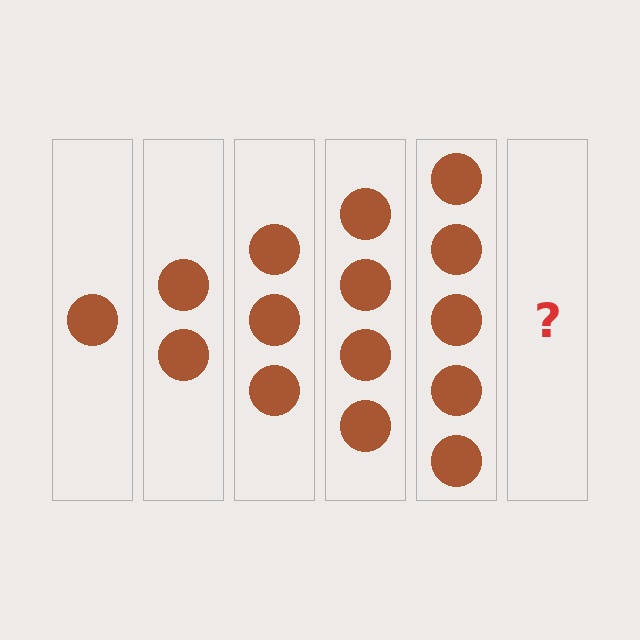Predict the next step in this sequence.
The next step is 6 circles.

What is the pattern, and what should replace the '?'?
The pattern is that each step adds one more circle. The '?' should be 6 circles.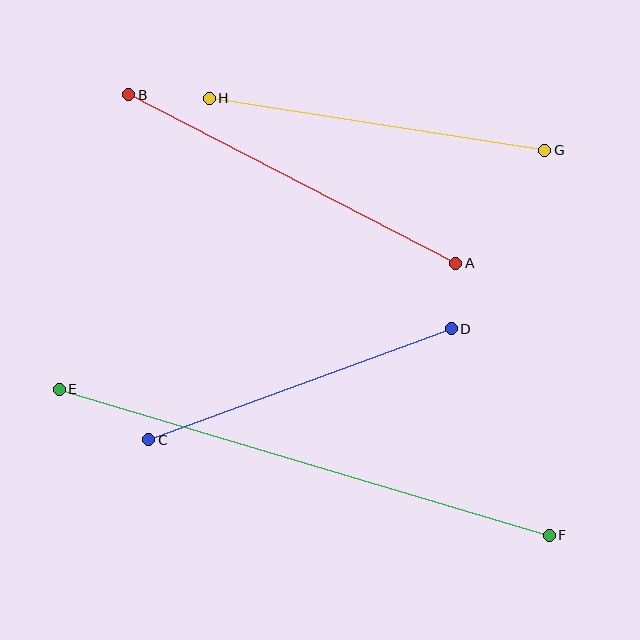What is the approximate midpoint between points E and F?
The midpoint is at approximately (304, 462) pixels.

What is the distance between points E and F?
The distance is approximately 511 pixels.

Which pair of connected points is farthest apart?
Points E and F are farthest apart.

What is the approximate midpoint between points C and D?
The midpoint is at approximately (300, 384) pixels.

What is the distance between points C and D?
The distance is approximately 322 pixels.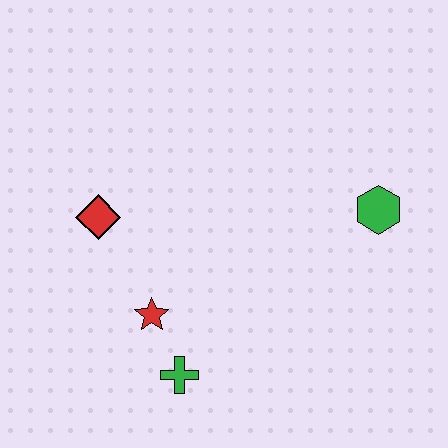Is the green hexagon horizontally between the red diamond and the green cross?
No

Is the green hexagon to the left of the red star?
No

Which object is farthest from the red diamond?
The green hexagon is farthest from the red diamond.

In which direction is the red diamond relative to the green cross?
The red diamond is above the green cross.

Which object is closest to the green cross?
The red star is closest to the green cross.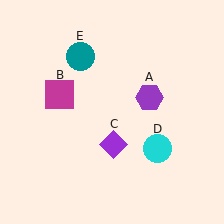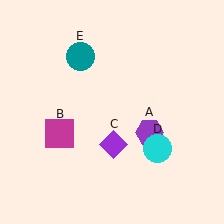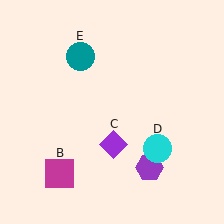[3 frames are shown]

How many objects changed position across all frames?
2 objects changed position: purple hexagon (object A), magenta square (object B).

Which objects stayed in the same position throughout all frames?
Purple diamond (object C) and cyan circle (object D) and teal circle (object E) remained stationary.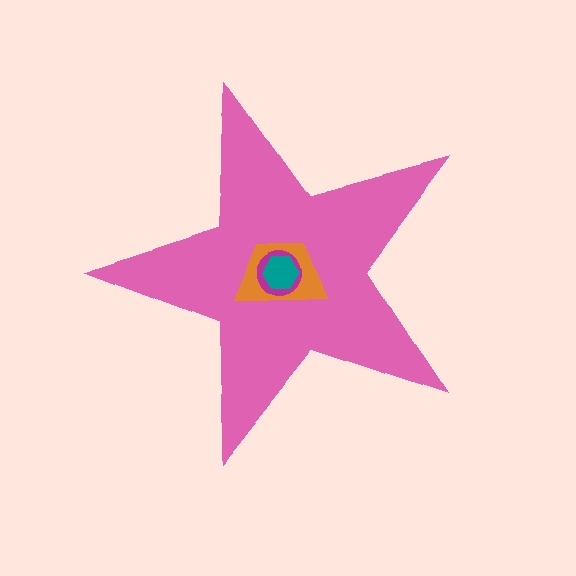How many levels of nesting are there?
4.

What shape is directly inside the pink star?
The orange trapezoid.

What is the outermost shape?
The pink star.